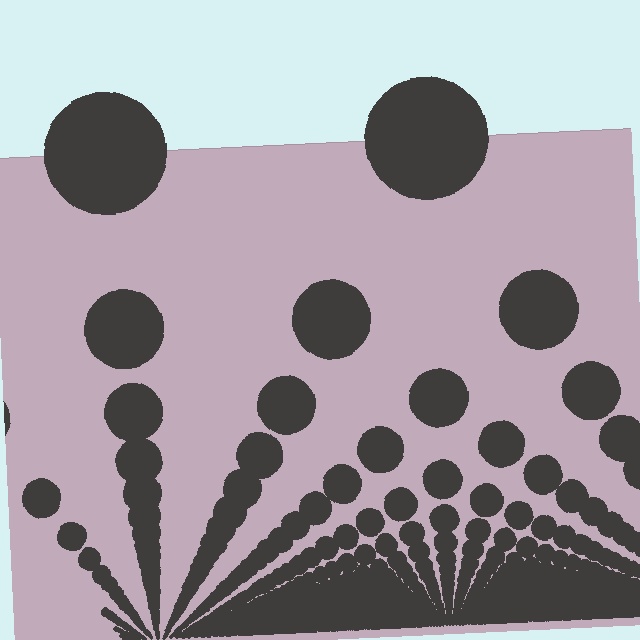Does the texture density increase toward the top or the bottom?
Density increases toward the bottom.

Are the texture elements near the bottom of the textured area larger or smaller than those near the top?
Smaller. The gradient is inverted — elements near the bottom are smaller and denser.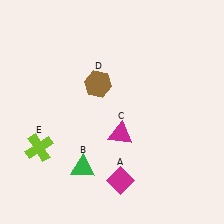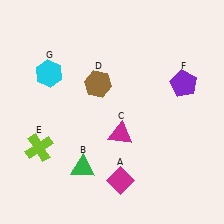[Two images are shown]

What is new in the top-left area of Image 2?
A cyan hexagon (G) was added in the top-left area of Image 2.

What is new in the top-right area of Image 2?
A purple pentagon (F) was added in the top-right area of Image 2.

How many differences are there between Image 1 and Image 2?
There are 2 differences between the two images.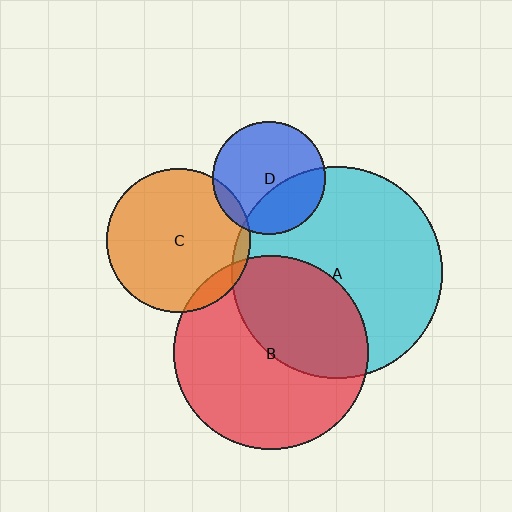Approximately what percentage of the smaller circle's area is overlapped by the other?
Approximately 10%.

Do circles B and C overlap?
Yes.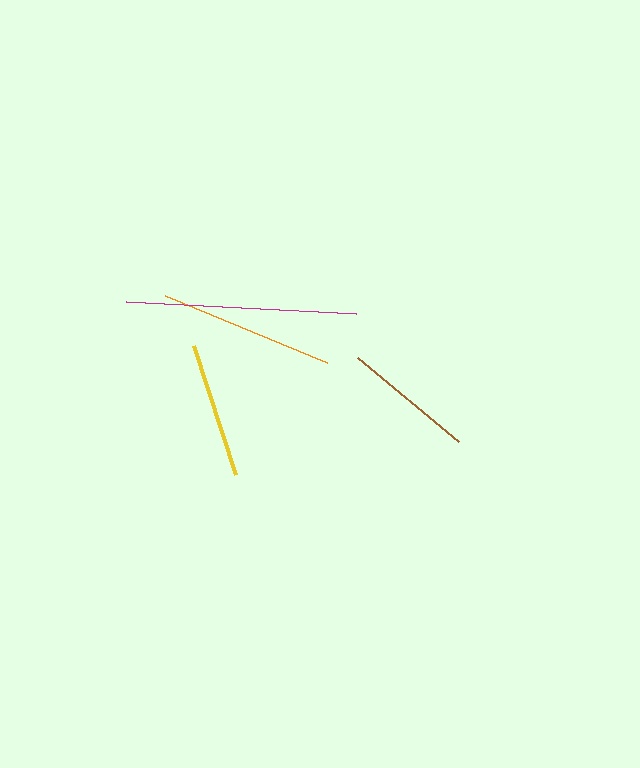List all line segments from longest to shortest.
From longest to shortest: magenta, orange, yellow, brown.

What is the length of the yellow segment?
The yellow segment is approximately 135 pixels long.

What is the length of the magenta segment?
The magenta segment is approximately 231 pixels long.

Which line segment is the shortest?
The brown line is the shortest at approximately 132 pixels.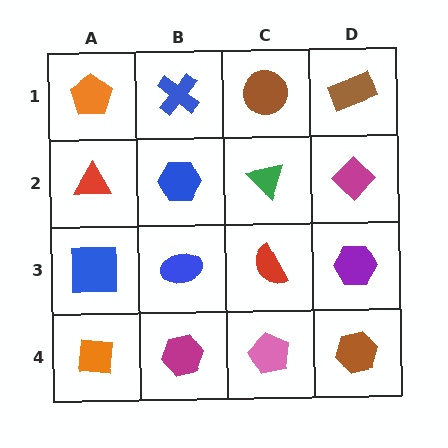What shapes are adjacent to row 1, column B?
A blue hexagon (row 2, column B), an orange pentagon (row 1, column A), a brown circle (row 1, column C).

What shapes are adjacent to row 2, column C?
A brown circle (row 1, column C), a red semicircle (row 3, column C), a blue hexagon (row 2, column B), a magenta diamond (row 2, column D).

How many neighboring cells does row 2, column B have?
4.